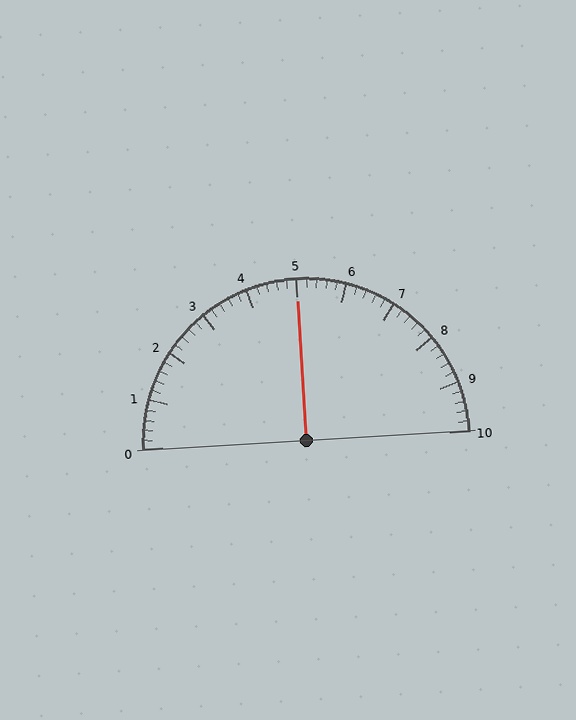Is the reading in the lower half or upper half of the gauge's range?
The reading is in the upper half of the range (0 to 10).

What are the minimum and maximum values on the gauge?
The gauge ranges from 0 to 10.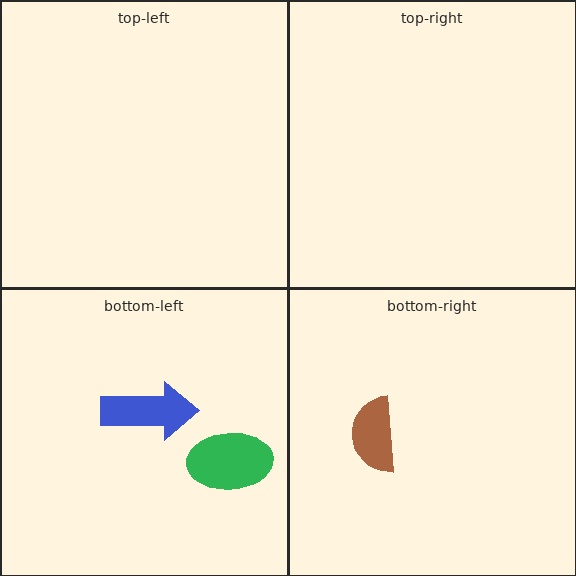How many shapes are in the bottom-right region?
1.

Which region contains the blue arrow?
The bottom-left region.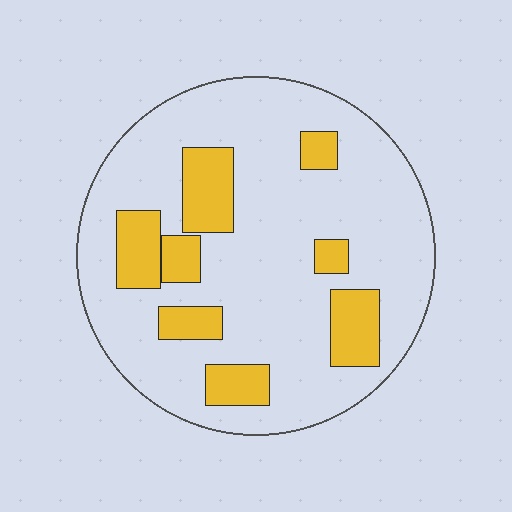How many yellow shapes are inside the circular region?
8.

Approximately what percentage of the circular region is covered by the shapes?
Approximately 20%.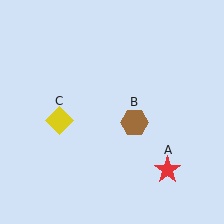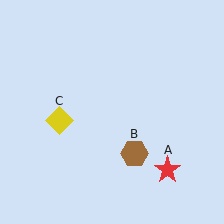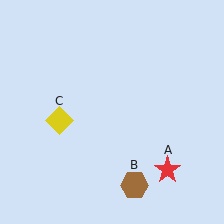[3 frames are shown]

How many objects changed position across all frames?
1 object changed position: brown hexagon (object B).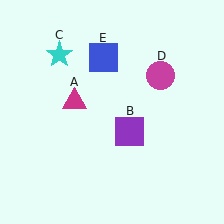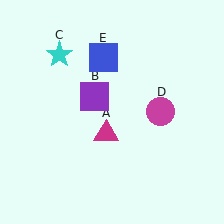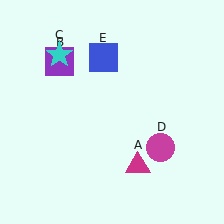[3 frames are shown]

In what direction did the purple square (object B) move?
The purple square (object B) moved up and to the left.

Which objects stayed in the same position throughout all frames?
Cyan star (object C) and blue square (object E) remained stationary.